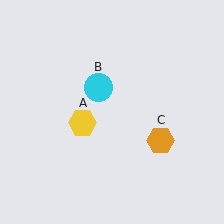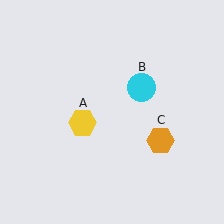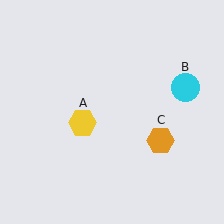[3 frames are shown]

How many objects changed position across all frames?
1 object changed position: cyan circle (object B).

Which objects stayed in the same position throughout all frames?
Yellow hexagon (object A) and orange hexagon (object C) remained stationary.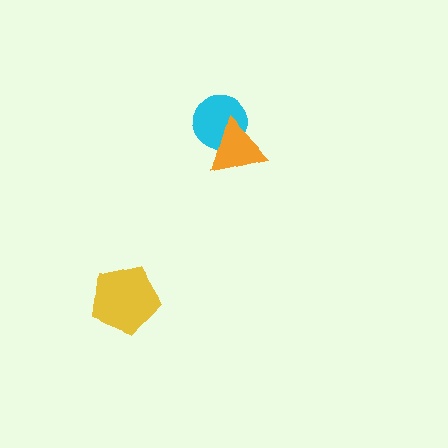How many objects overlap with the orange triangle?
1 object overlaps with the orange triangle.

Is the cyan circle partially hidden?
Yes, it is partially covered by another shape.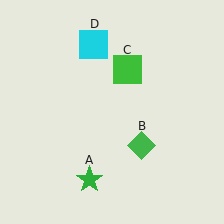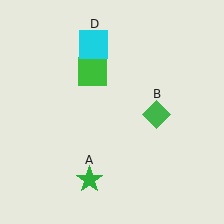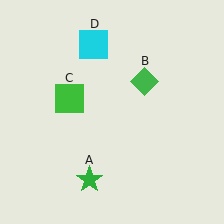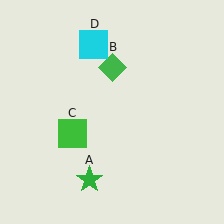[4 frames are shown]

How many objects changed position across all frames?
2 objects changed position: green diamond (object B), green square (object C).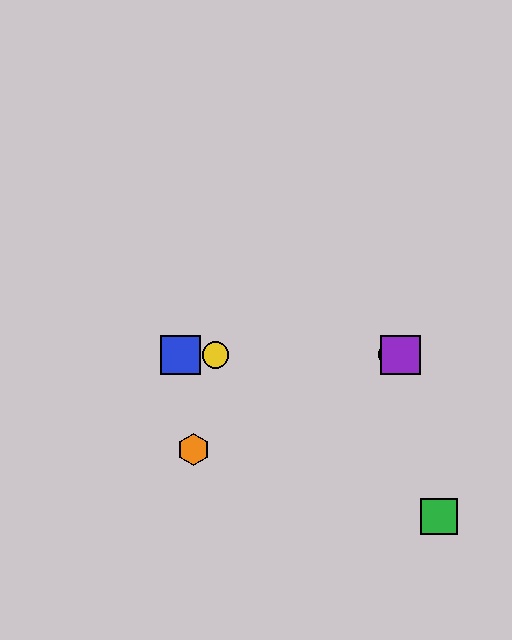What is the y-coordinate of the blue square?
The blue square is at y≈355.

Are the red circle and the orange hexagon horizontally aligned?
No, the red circle is at y≈355 and the orange hexagon is at y≈450.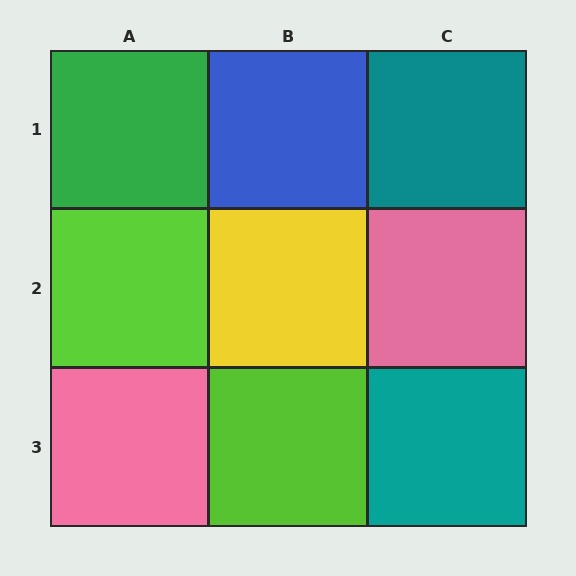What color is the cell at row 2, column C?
Pink.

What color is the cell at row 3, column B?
Lime.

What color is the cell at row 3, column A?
Pink.